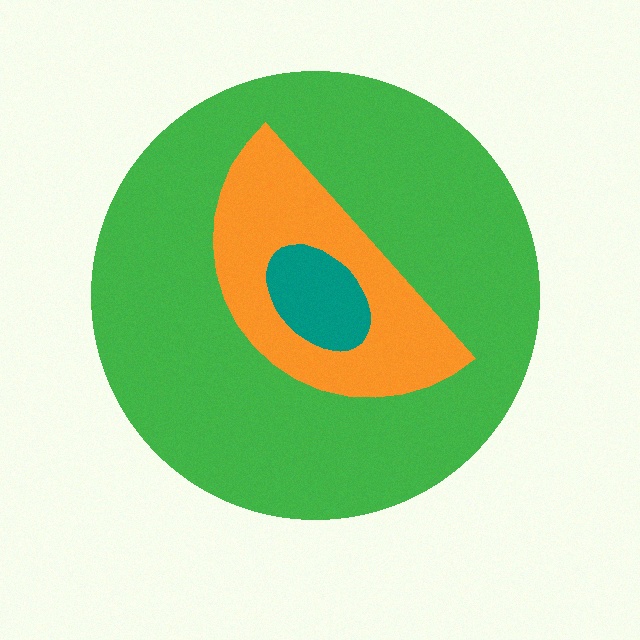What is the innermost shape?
The teal ellipse.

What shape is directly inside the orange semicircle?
The teal ellipse.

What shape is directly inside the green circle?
The orange semicircle.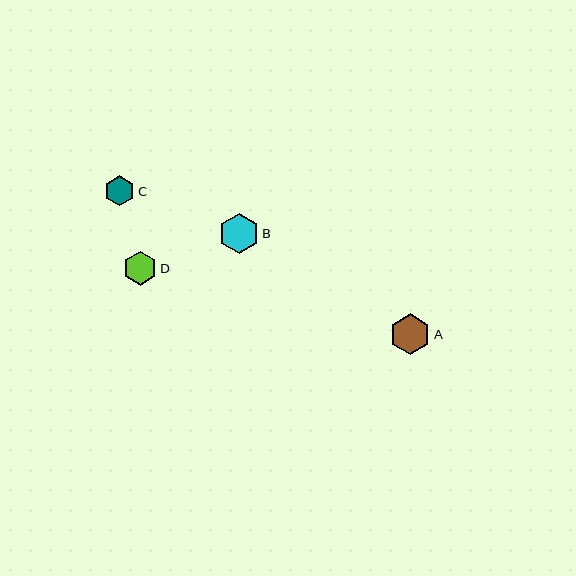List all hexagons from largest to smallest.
From largest to smallest: A, B, D, C.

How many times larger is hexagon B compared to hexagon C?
Hexagon B is approximately 1.3 times the size of hexagon C.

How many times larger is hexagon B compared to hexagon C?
Hexagon B is approximately 1.3 times the size of hexagon C.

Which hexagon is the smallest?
Hexagon C is the smallest with a size of approximately 30 pixels.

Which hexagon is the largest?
Hexagon A is the largest with a size of approximately 41 pixels.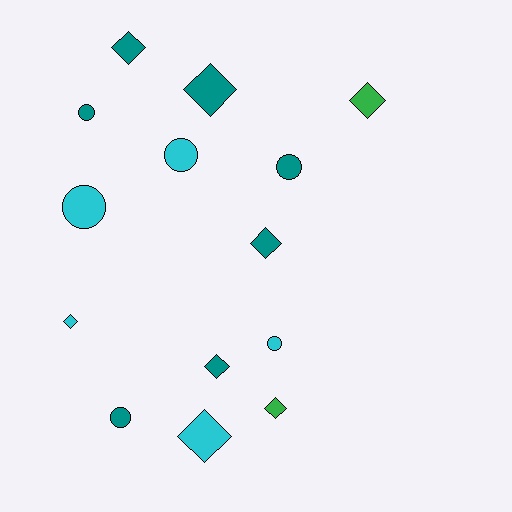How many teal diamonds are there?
There are 4 teal diamonds.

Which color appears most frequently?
Teal, with 7 objects.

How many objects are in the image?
There are 14 objects.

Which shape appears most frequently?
Diamond, with 8 objects.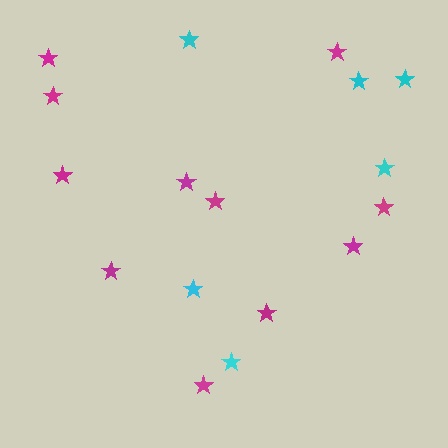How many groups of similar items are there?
There are 2 groups: one group of cyan stars (6) and one group of magenta stars (11).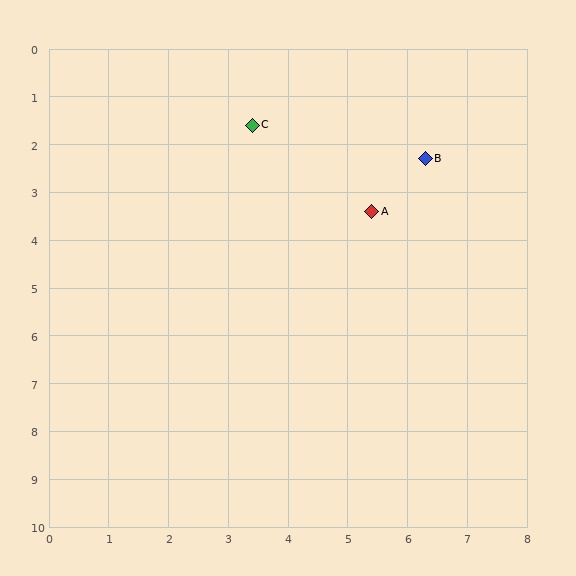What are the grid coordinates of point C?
Point C is at approximately (3.4, 1.6).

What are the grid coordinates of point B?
Point B is at approximately (6.3, 2.3).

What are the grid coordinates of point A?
Point A is at approximately (5.4, 3.4).